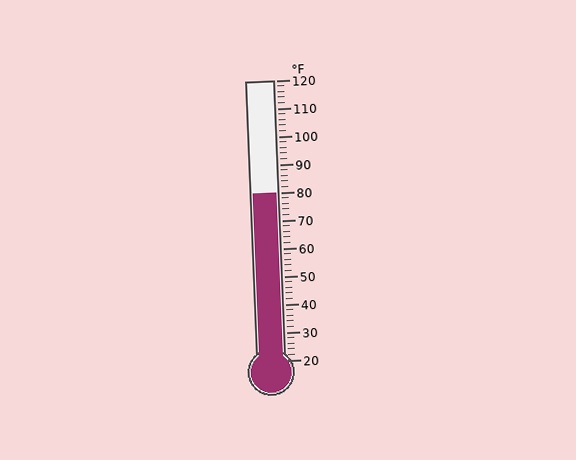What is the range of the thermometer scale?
The thermometer scale ranges from 20°F to 120°F.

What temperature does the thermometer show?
The thermometer shows approximately 80°F.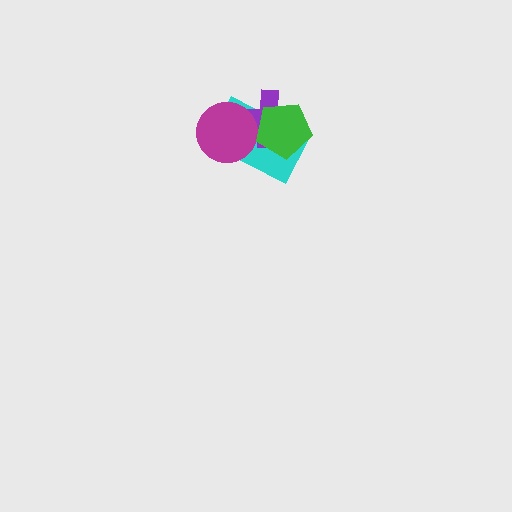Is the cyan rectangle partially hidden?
Yes, it is partially covered by another shape.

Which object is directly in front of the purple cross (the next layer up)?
The magenta circle is directly in front of the purple cross.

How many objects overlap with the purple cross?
3 objects overlap with the purple cross.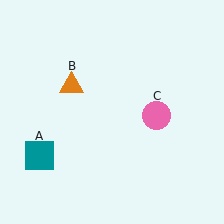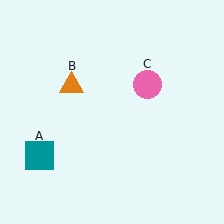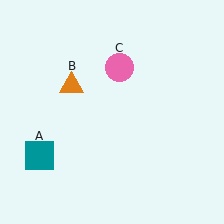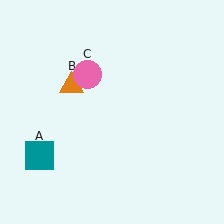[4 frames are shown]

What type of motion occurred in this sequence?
The pink circle (object C) rotated counterclockwise around the center of the scene.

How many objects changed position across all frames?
1 object changed position: pink circle (object C).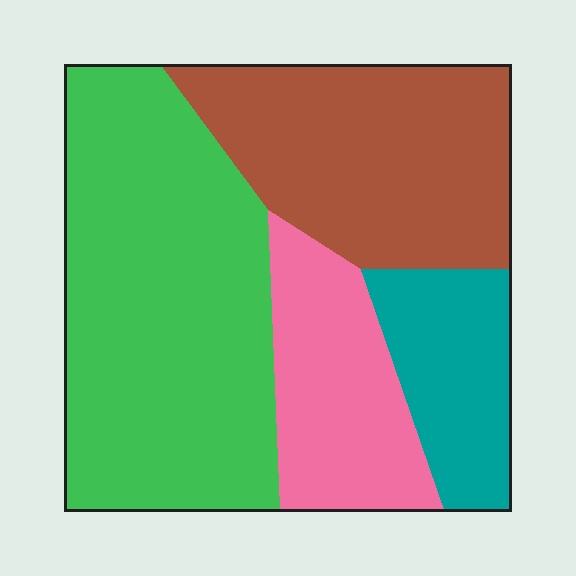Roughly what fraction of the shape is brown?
Brown covers around 25% of the shape.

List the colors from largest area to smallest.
From largest to smallest: green, brown, pink, teal.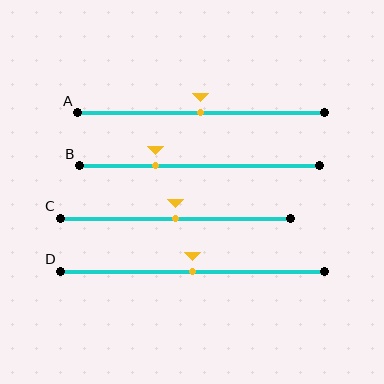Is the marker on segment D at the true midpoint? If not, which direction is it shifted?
Yes, the marker on segment D is at the true midpoint.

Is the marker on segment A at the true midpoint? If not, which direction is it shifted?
Yes, the marker on segment A is at the true midpoint.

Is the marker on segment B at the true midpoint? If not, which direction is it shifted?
No, the marker on segment B is shifted to the left by about 19% of the segment length.